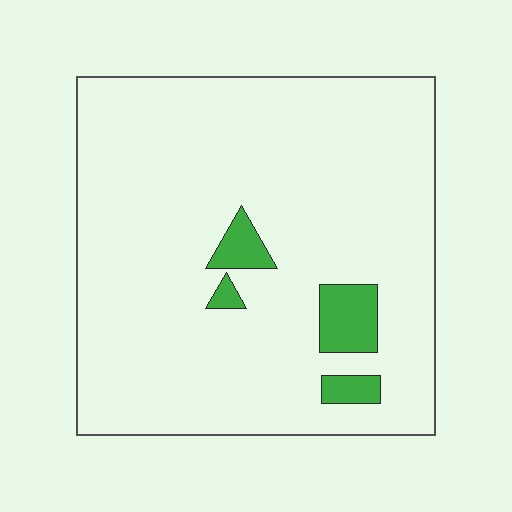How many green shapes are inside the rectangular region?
4.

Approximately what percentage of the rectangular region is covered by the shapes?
Approximately 5%.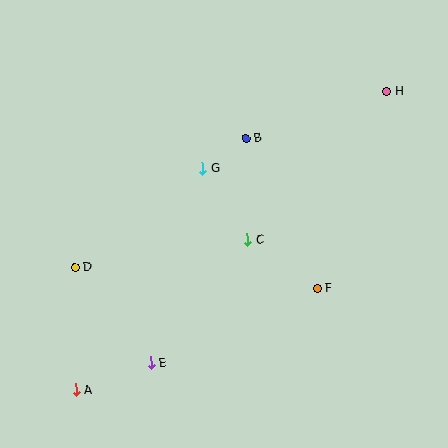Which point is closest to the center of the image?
Point C at (247, 240) is closest to the center.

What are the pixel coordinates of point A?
Point A is at (76, 390).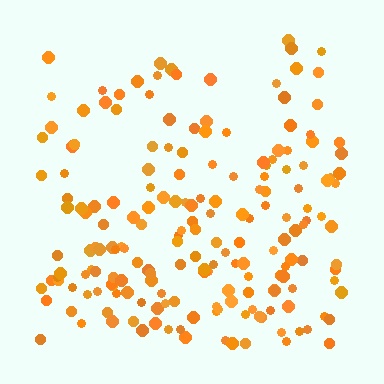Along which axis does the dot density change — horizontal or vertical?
Vertical.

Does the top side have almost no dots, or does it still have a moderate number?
Still a moderate number, just noticeably fewer than the bottom.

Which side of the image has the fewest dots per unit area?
The top.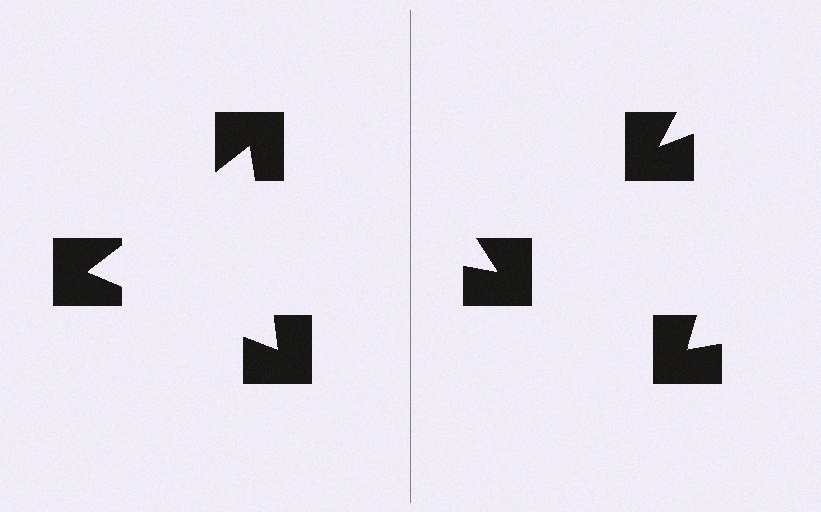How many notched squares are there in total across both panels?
6 — 3 on each side.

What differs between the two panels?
The notched squares are positioned identically on both sides; only the wedge orientations differ. On the left they align to a triangle; on the right they are misaligned.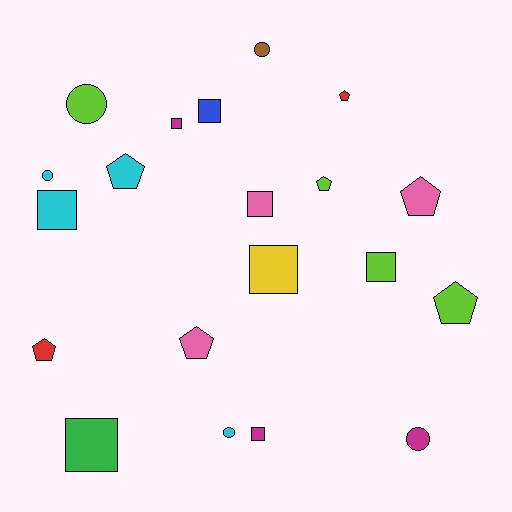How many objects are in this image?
There are 20 objects.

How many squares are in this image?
There are 8 squares.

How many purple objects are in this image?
There are no purple objects.